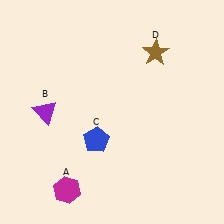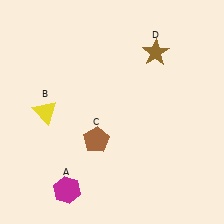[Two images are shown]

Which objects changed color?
B changed from purple to yellow. C changed from blue to brown.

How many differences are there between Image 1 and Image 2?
There are 2 differences between the two images.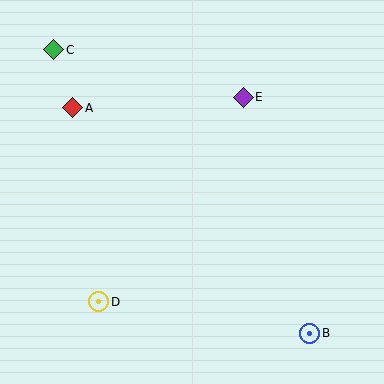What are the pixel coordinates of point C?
Point C is at (54, 50).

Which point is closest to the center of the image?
Point E at (243, 97) is closest to the center.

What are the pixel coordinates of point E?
Point E is at (243, 97).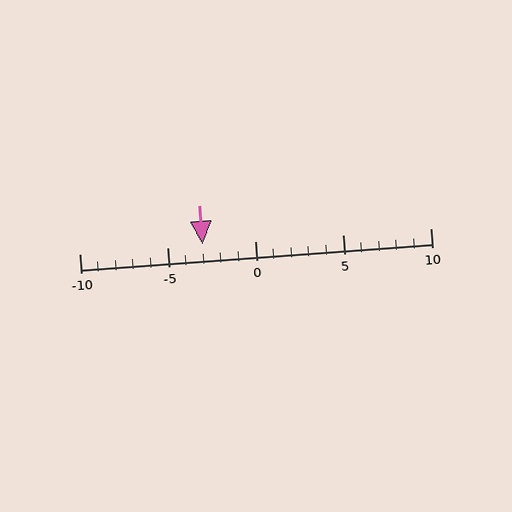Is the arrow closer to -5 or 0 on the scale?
The arrow is closer to -5.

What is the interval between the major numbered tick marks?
The major tick marks are spaced 5 units apart.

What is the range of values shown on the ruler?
The ruler shows values from -10 to 10.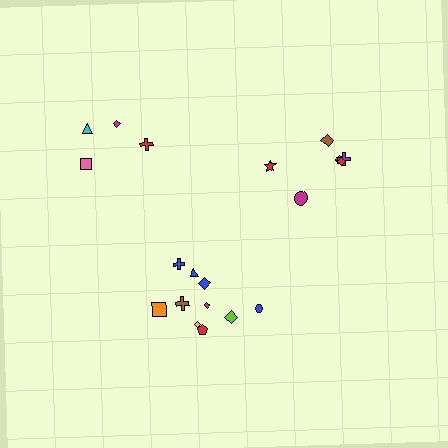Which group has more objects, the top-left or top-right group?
The top-right group.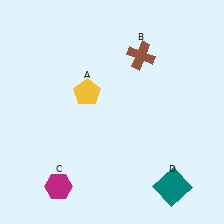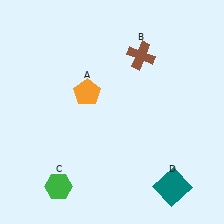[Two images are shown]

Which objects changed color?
A changed from yellow to orange. C changed from magenta to green.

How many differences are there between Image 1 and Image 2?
There are 2 differences between the two images.